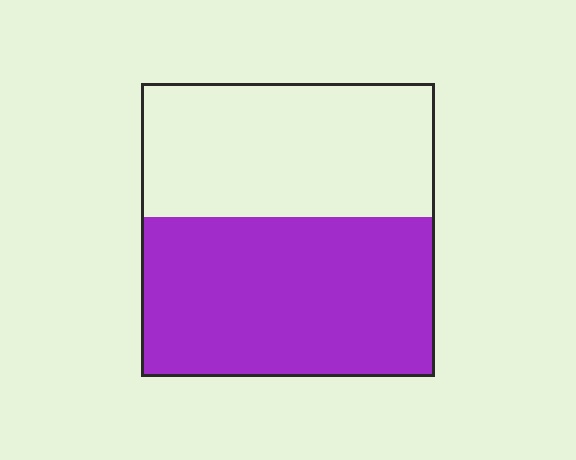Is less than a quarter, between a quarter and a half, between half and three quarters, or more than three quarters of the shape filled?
Between half and three quarters.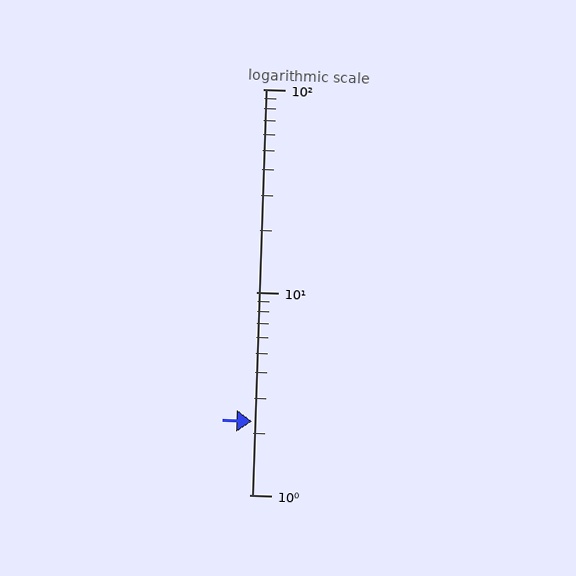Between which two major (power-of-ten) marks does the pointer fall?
The pointer is between 1 and 10.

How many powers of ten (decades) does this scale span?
The scale spans 2 decades, from 1 to 100.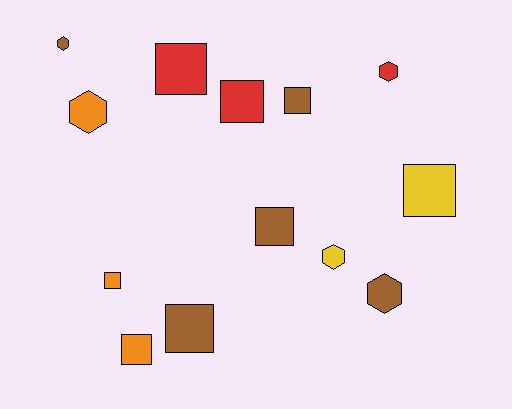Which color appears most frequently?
Brown, with 5 objects.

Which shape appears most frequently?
Square, with 8 objects.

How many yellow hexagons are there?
There is 1 yellow hexagon.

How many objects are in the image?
There are 13 objects.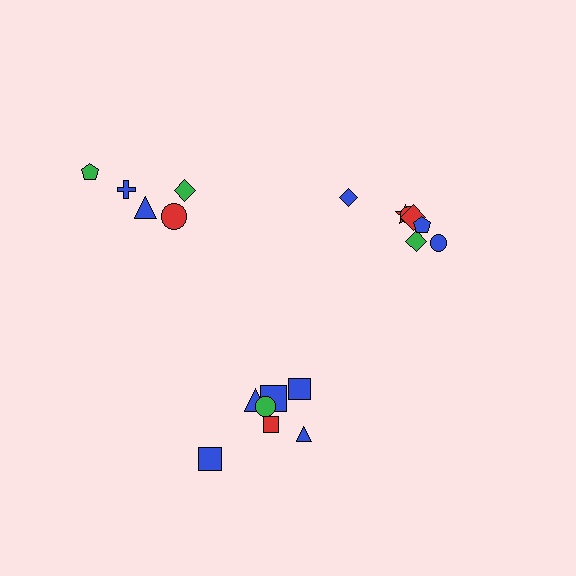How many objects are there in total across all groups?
There are 19 objects.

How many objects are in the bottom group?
There are 7 objects.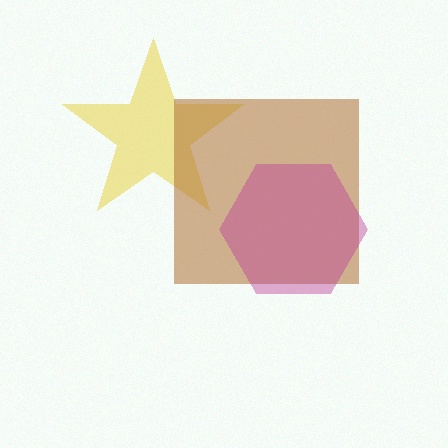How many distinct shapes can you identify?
There are 3 distinct shapes: a yellow star, a brown square, a magenta hexagon.